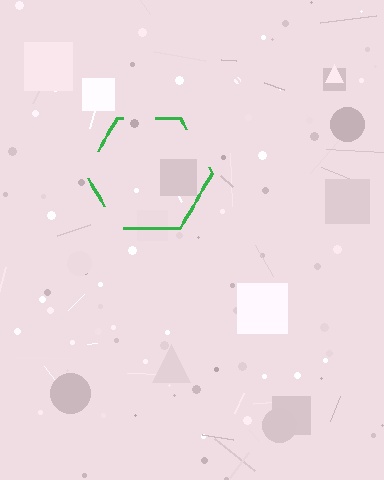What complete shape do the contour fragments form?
The contour fragments form a hexagon.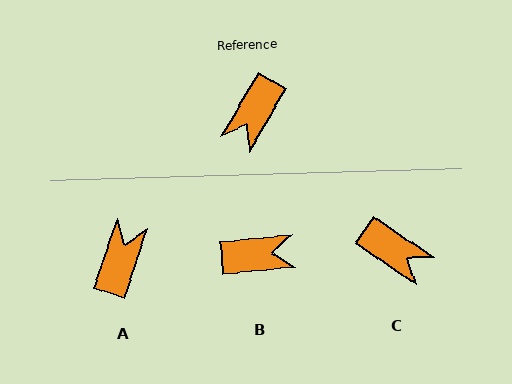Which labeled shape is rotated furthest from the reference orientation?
A, about 169 degrees away.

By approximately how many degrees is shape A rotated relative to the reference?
Approximately 169 degrees clockwise.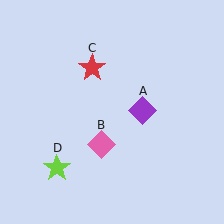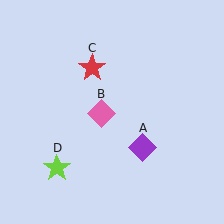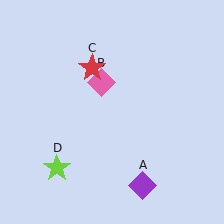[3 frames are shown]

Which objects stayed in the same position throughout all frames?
Red star (object C) and lime star (object D) remained stationary.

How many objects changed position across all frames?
2 objects changed position: purple diamond (object A), pink diamond (object B).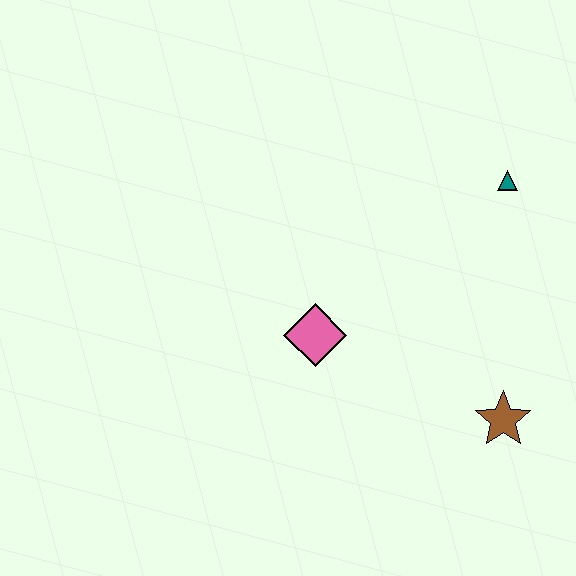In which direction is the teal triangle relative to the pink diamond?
The teal triangle is to the right of the pink diamond.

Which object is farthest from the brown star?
The teal triangle is farthest from the brown star.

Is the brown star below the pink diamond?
Yes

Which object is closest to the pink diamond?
The brown star is closest to the pink diamond.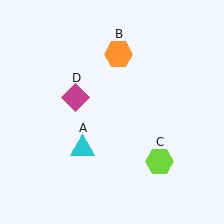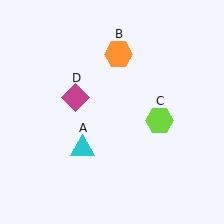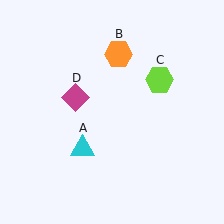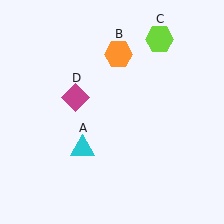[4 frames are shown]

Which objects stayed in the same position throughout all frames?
Cyan triangle (object A) and orange hexagon (object B) and magenta diamond (object D) remained stationary.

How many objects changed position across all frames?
1 object changed position: lime hexagon (object C).